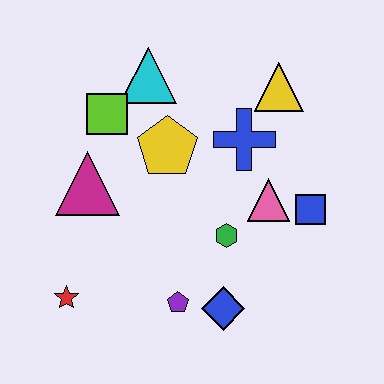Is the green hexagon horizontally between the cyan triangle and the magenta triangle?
No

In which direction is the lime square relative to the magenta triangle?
The lime square is above the magenta triangle.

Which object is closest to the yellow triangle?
The blue cross is closest to the yellow triangle.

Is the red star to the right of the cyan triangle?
No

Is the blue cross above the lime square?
No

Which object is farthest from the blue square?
The red star is farthest from the blue square.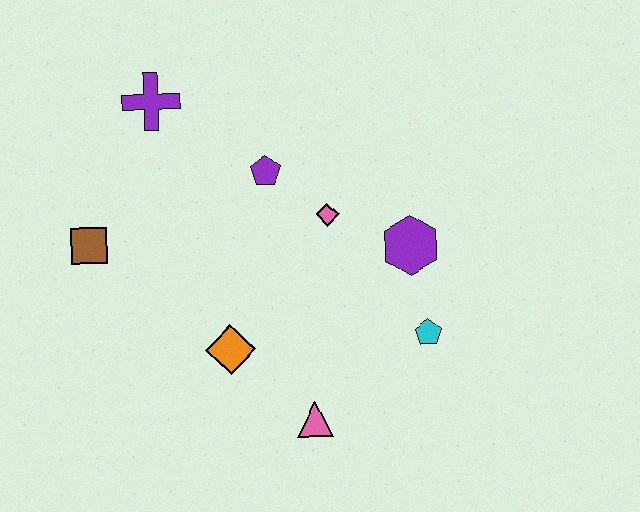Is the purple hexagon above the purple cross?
No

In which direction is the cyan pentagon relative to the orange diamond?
The cyan pentagon is to the right of the orange diamond.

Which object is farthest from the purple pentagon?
The pink triangle is farthest from the purple pentagon.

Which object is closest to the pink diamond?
The purple pentagon is closest to the pink diamond.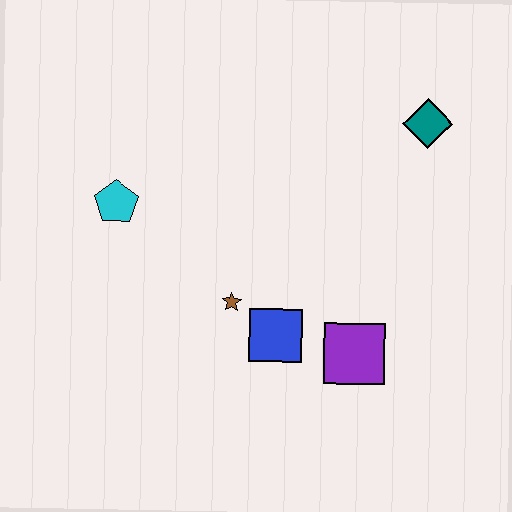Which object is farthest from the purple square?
The cyan pentagon is farthest from the purple square.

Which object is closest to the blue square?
The brown star is closest to the blue square.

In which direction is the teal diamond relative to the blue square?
The teal diamond is above the blue square.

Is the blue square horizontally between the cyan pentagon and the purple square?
Yes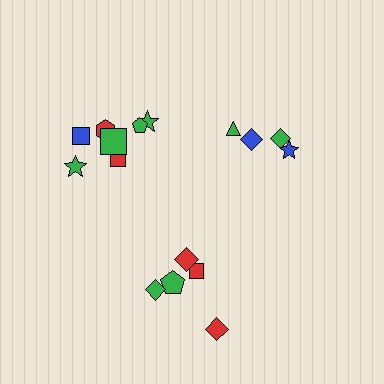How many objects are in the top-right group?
There are 4 objects.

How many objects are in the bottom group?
There are 5 objects.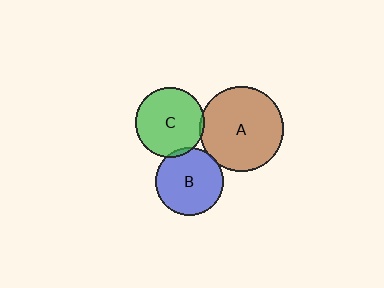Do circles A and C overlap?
Yes.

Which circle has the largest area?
Circle A (brown).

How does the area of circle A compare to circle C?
Approximately 1.5 times.